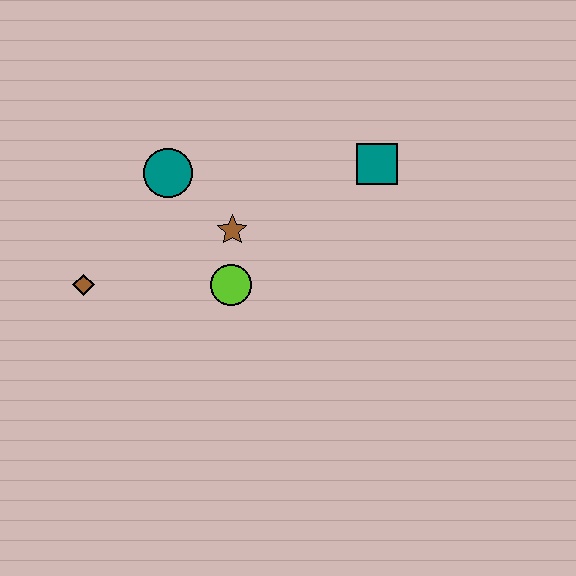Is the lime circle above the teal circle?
No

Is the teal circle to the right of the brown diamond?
Yes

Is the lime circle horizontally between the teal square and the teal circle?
Yes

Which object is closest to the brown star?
The lime circle is closest to the brown star.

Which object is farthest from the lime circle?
The teal square is farthest from the lime circle.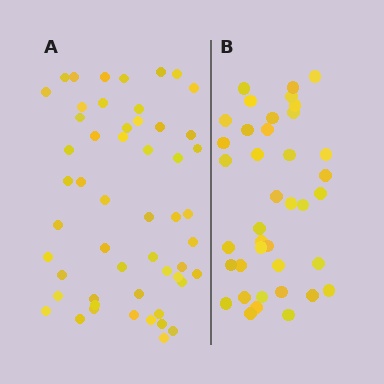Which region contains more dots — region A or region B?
Region A (the left region) has more dots.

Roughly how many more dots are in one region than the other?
Region A has approximately 15 more dots than region B.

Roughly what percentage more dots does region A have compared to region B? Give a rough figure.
About 35% more.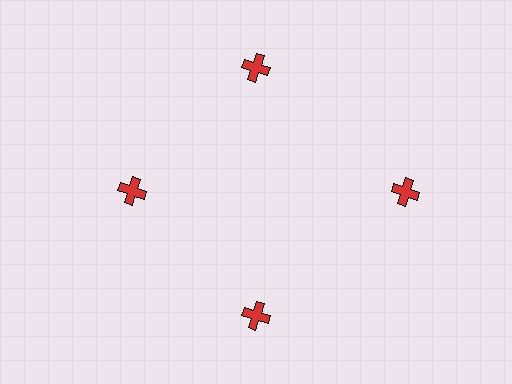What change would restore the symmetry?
The symmetry would be restored by moving it inward, back onto the ring so that all 4 crosses sit at equal angles and equal distance from the center.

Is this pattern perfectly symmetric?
No. The 4 red crosses are arranged in a ring, but one element near the 3 o'clock position is pushed outward from the center, breaking the 4-fold rotational symmetry.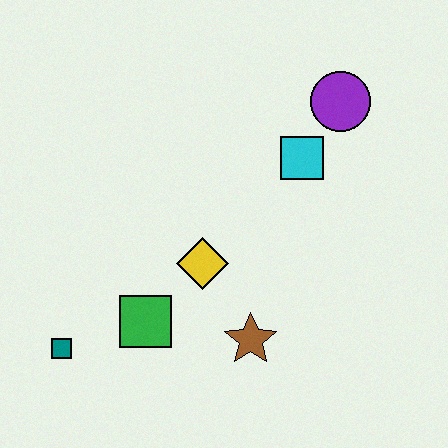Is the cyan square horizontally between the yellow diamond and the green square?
No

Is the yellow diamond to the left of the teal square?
No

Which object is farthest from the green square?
The purple circle is farthest from the green square.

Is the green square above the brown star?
Yes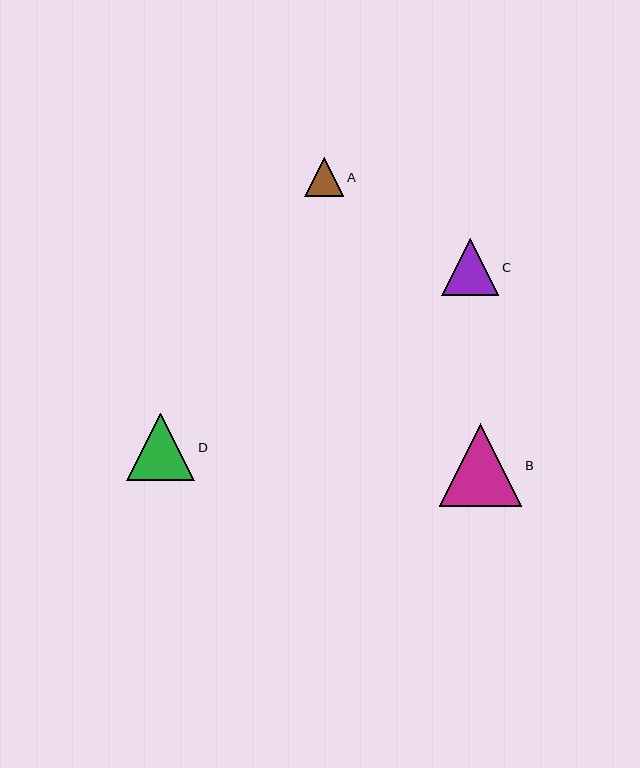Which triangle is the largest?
Triangle B is the largest with a size of approximately 83 pixels.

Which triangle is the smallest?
Triangle A is the smallest with a size of approximately 39 pixels.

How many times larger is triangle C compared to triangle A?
Triangle C is approximately 1.5 times the size of triangle A.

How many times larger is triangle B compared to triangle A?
Triangle B is approximately 2.1 times the size of triangle A.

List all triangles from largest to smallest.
From largest to smallest: B, D, C, A.